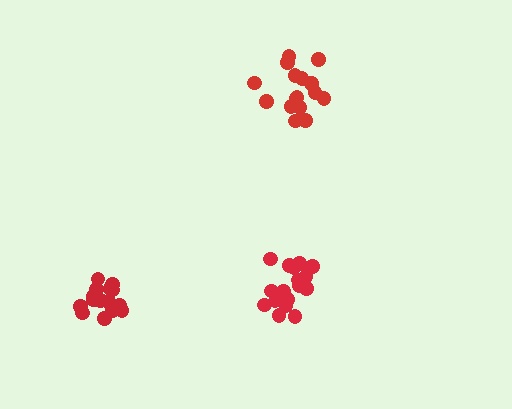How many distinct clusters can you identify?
There are 3 distinct clusters.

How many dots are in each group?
Group 1: 16 dots, Group 2: 15 dots, Group 3: 19 dots (50 total).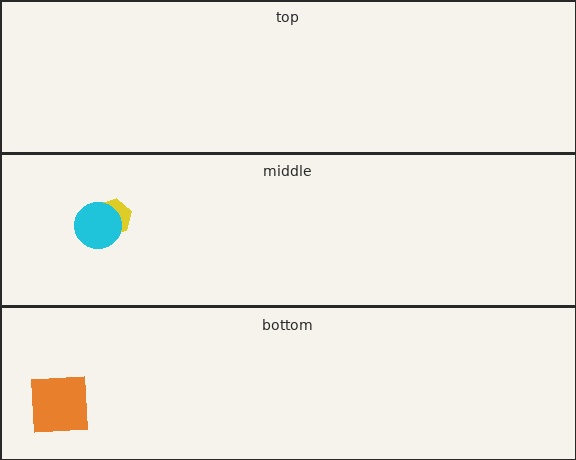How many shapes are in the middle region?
2.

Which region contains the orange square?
The bottom region.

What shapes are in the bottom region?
The orange square.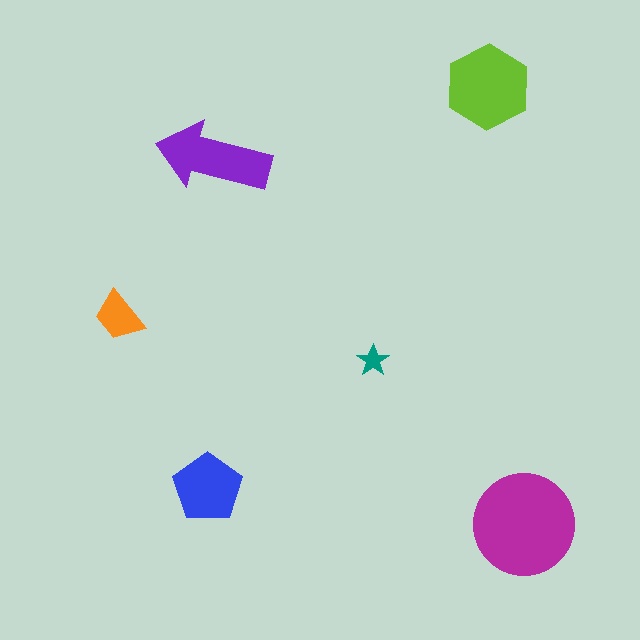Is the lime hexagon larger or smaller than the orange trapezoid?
Larger.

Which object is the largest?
The magenta circle.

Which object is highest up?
The lime hexagon is topmost.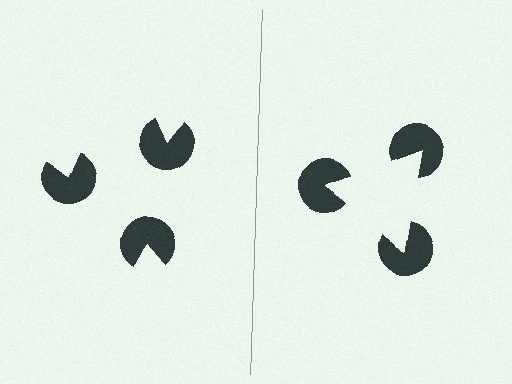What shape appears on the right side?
An illusory triangle.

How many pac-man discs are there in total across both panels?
6 — 3 on each side.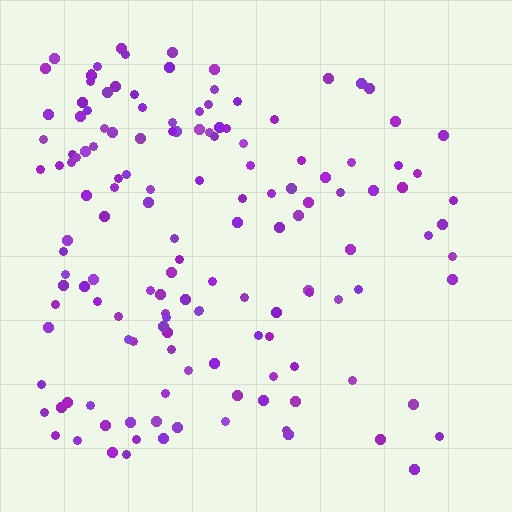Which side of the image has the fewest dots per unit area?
The right.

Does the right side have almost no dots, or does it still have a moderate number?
Still a moderate number, just noticeably fewer than the left.